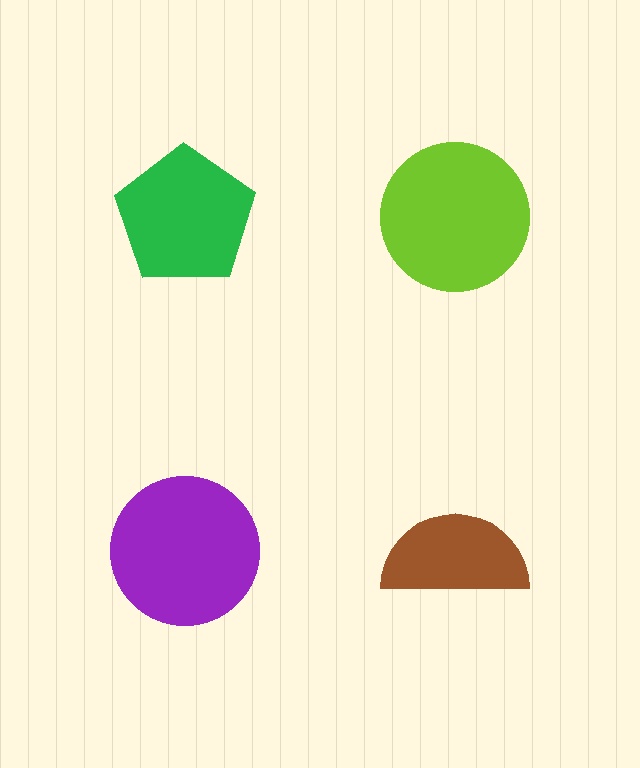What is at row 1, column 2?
A lime circle.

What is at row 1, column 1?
A green pentagon.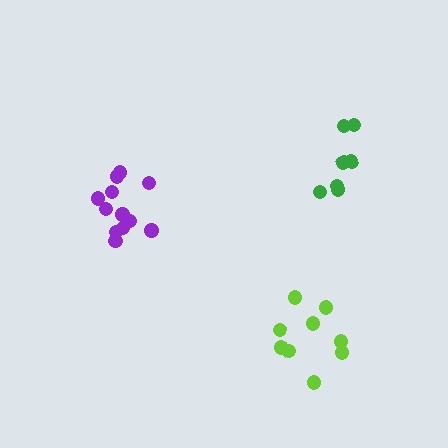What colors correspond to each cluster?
The clusters are colored: green, purple, lime.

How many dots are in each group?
Group 1: 8 dots, Group 2: 12 dots, Group 3: 9 dots (29 total).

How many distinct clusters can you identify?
There are 3 distinct clusters.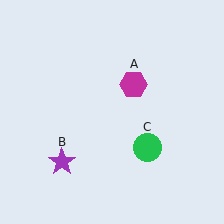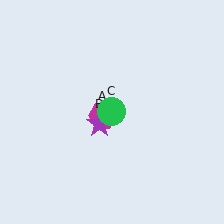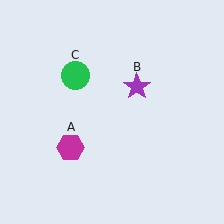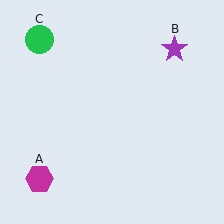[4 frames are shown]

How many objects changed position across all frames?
3 objects changed position: magenta hexagon (object A), purple star (object B), green circle (object C).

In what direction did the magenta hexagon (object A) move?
The magenta hexagon (object A) moved down and to the left.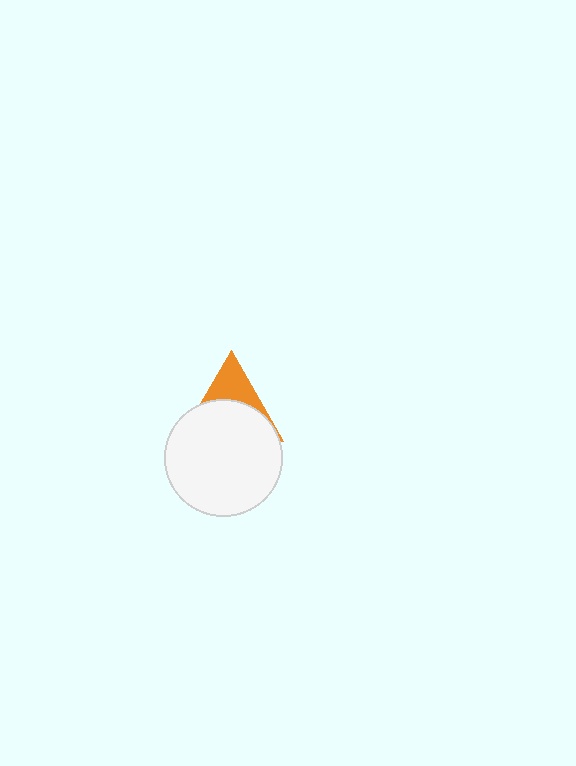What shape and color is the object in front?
The object in front is a white circle.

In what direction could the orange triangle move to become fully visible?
The orange triangle could move up. That would shift it out from behind the white circle entirely.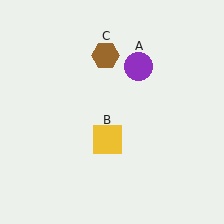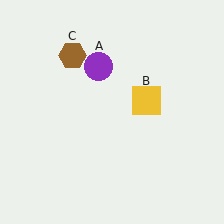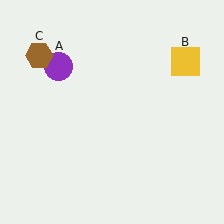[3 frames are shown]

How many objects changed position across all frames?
3 objects changed position: purple circle (object A), yellow square (object B), brown hexagon (object C).